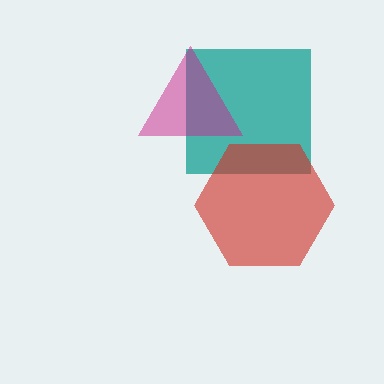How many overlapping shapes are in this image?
There are 3 overlapping shapes in the image.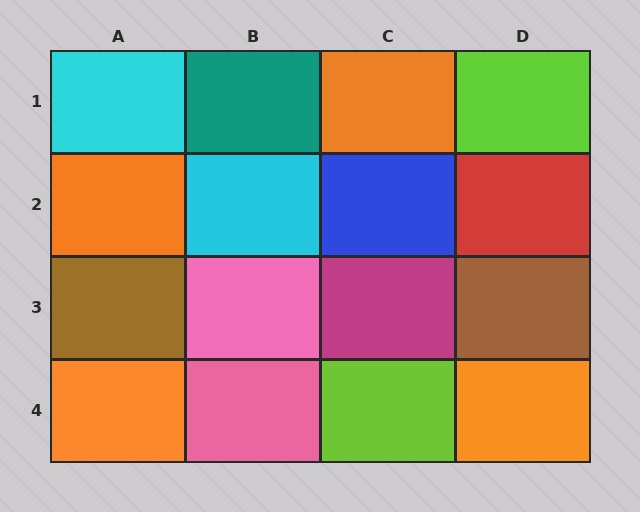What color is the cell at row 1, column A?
Cyan.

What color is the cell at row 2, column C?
Blue.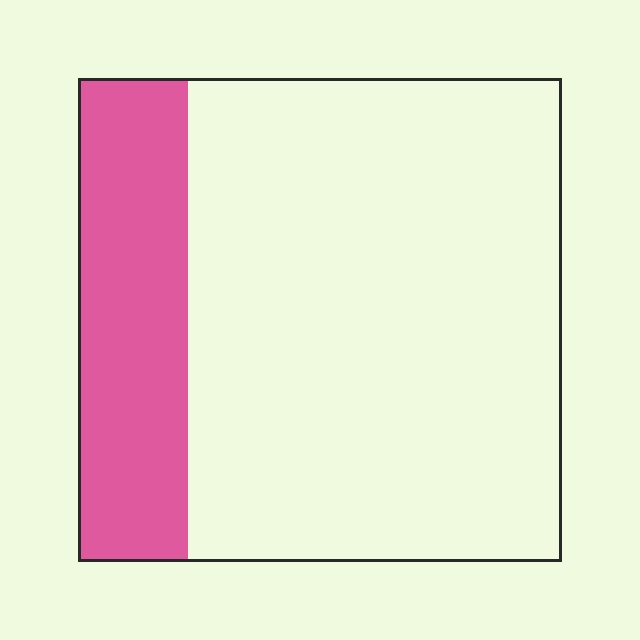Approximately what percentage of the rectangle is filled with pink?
Approximately 25%.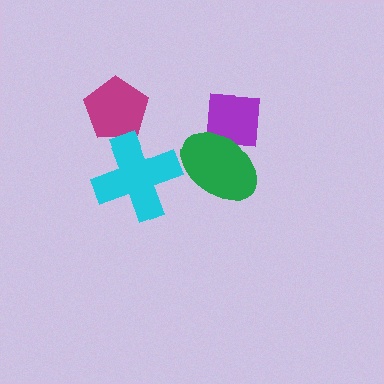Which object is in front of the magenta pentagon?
The cyan cross is in front of the magenta pentagon.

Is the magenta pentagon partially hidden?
Yes, it is partially covered by another shape.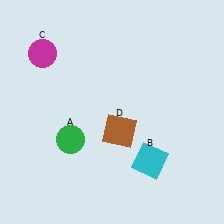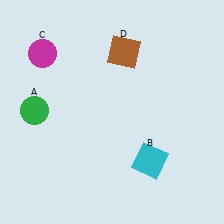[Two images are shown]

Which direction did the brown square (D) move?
The brown square (D) moved up.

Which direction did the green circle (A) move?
The green circle (A) moved left.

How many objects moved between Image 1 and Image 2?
2 objects moved between the two images.